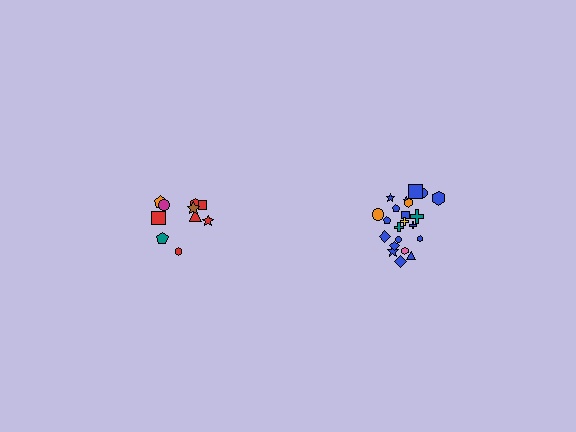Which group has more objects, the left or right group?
The right group.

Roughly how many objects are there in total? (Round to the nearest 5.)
Roughly 30 objects in total.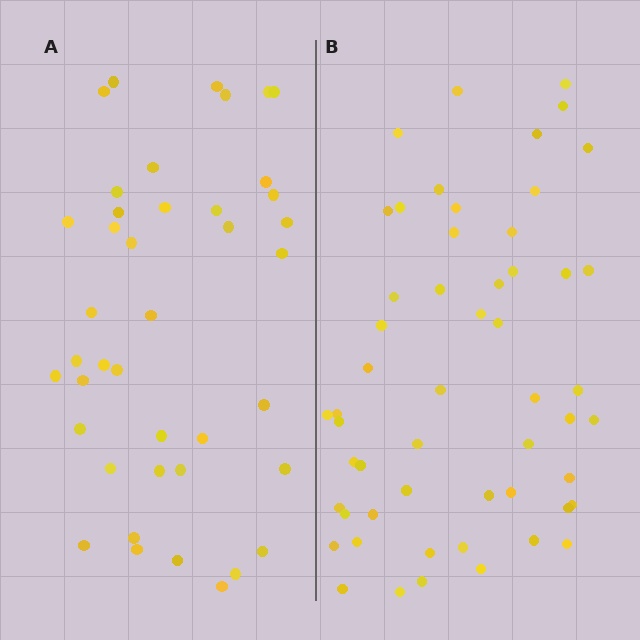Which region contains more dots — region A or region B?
Region B (the right region) has more dots.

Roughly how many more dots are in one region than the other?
Region B has approximately 15 more dots than region A.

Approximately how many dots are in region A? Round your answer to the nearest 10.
About 40 dots. (The exact count is 41, which rounds to 40.)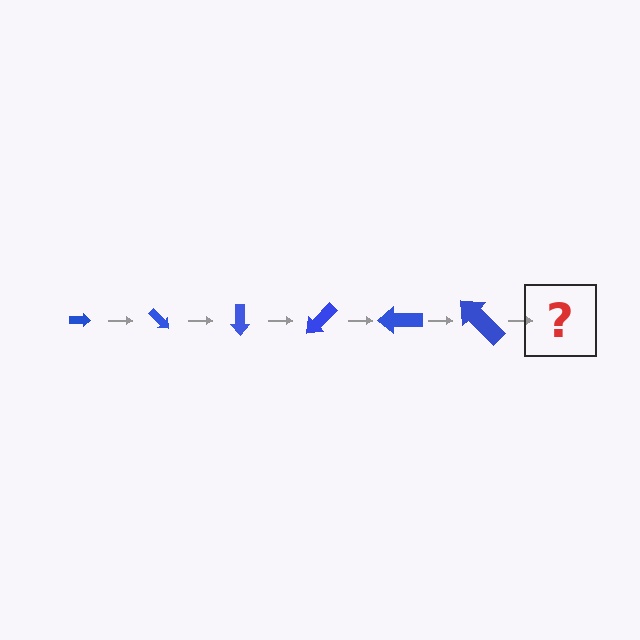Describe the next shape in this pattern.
It should be an arrow, larger than the previous one and rotated 270 degrees from the start.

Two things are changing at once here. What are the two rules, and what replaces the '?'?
The two rules are that the arrow grows larger each step and it rotates 45 degrees each step. The '?' should be an arrow, larger than the previous one and rotated 270 degrees from the start.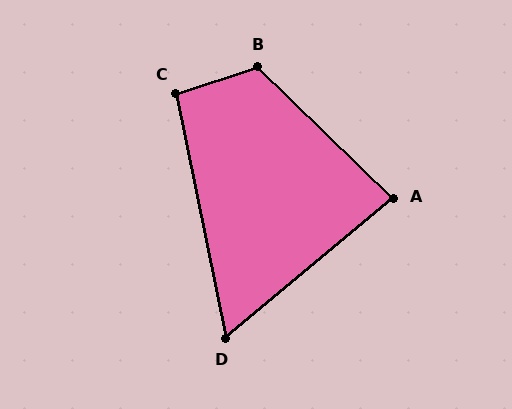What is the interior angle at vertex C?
Approximately 96 degrees (obtuse).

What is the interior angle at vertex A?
Approximately 84 degrees (acute).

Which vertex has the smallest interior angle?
D, at approximately 62 degrees.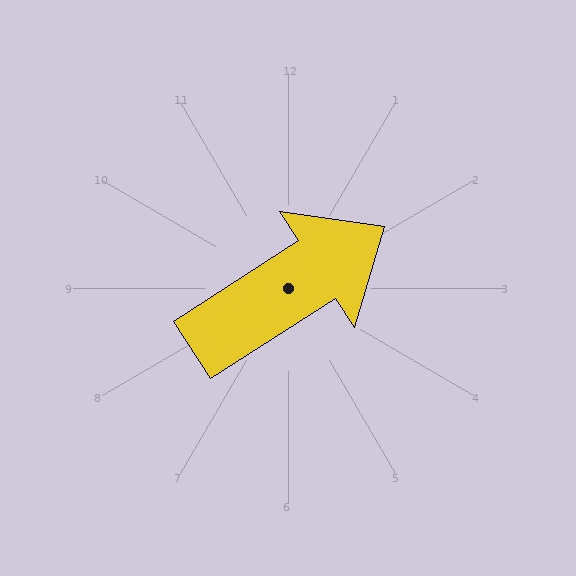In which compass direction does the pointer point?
Northeast.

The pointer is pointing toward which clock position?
Roughly 2 o'clock.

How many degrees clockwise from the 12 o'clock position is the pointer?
Approximately 57 degrees.